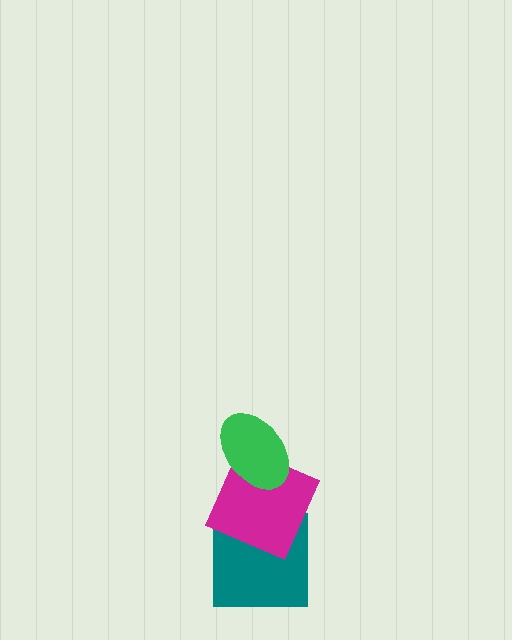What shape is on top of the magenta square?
The green ellipse is on top of the magenta square.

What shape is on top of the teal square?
The magenta square is on top of the teal square.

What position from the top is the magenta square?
The magenta square is 2nd from the top.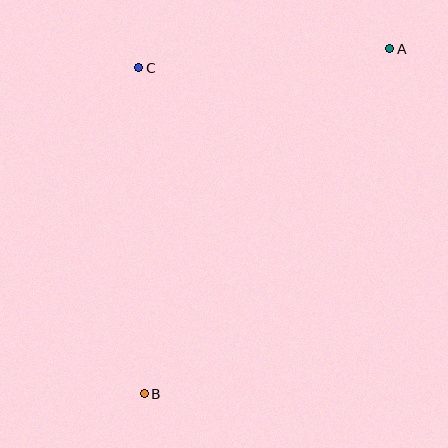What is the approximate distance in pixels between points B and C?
The distance between B and C is approximately 326 pixels.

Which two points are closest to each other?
Points A and C are closest to each other.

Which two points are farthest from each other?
Points A and B are farthest from each other.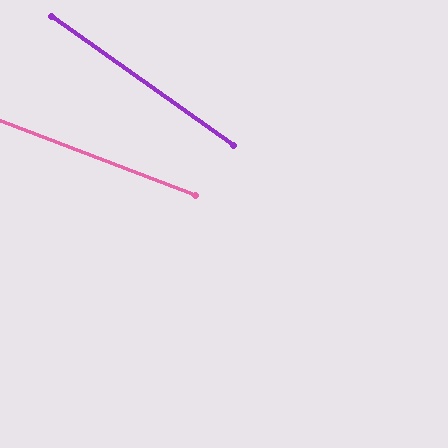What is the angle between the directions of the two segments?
Approximately 15 degrees.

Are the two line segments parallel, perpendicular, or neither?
Neither parallel nor perpendicular — they differ by about 15°.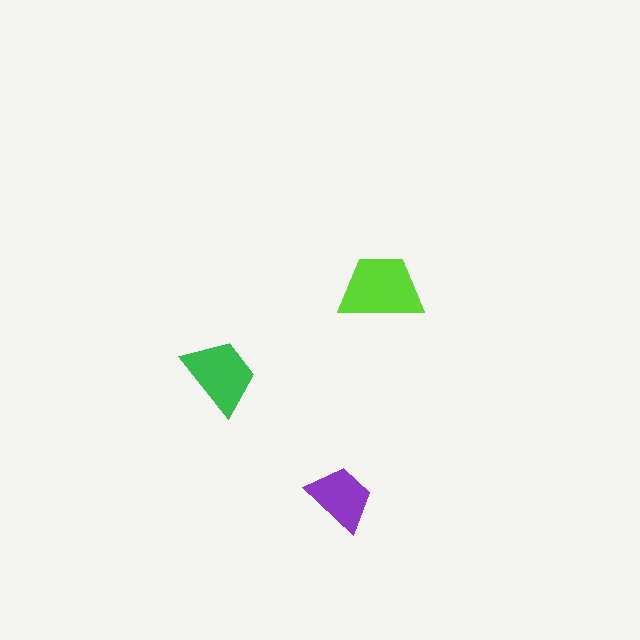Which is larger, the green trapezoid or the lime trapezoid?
The lime one.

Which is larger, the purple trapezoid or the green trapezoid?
The green one.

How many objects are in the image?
There are 3 objects in the image.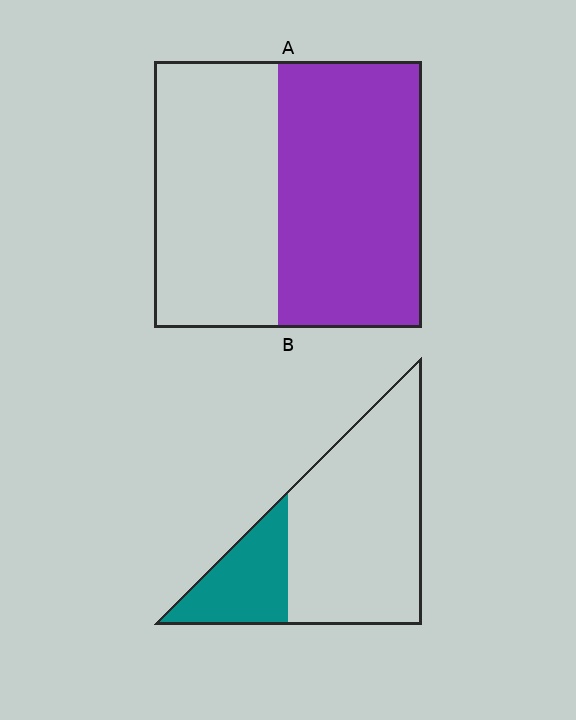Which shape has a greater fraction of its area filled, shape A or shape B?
Shape A.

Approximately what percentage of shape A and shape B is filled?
A is approximately 55% and B is approximately 25%.